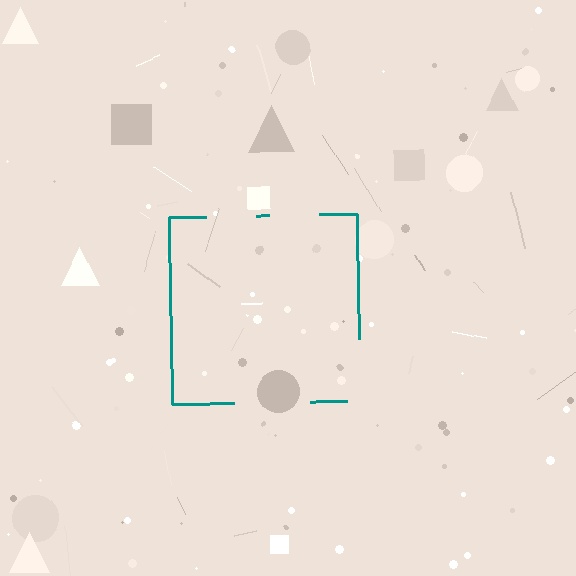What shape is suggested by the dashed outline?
The dashed outline suggests a square.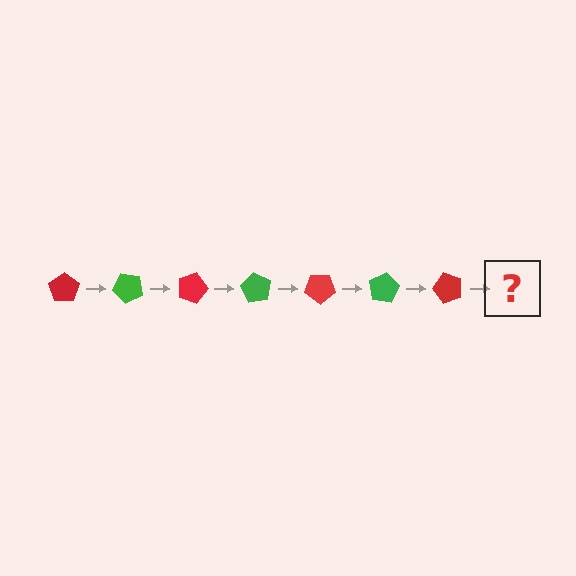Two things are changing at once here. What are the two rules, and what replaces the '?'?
The two rules are that it rotates 45 degrees each step and the color cycles through red and green. The '?' should be a green pentagon, rotated 315 degrees from the start.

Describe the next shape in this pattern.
It should be a green pentagon, rotated 315 degrees from the start.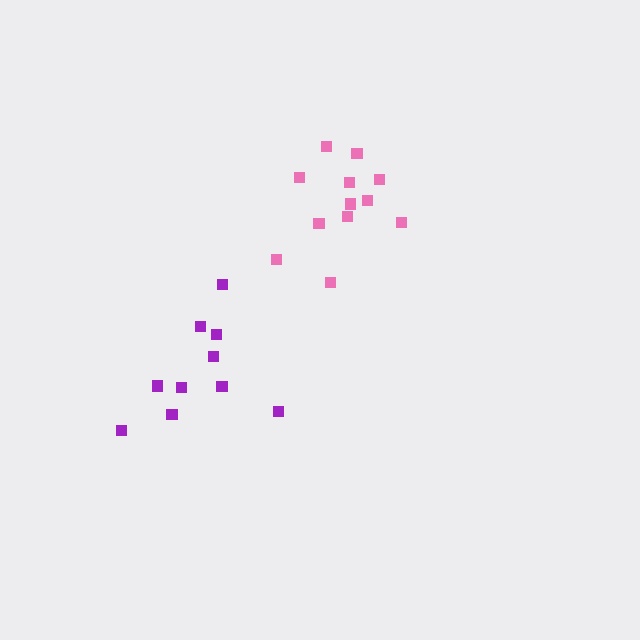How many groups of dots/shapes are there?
There are 2 groups.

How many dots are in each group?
Group 1: 10 dots, Group 2: 12 dots (22 total).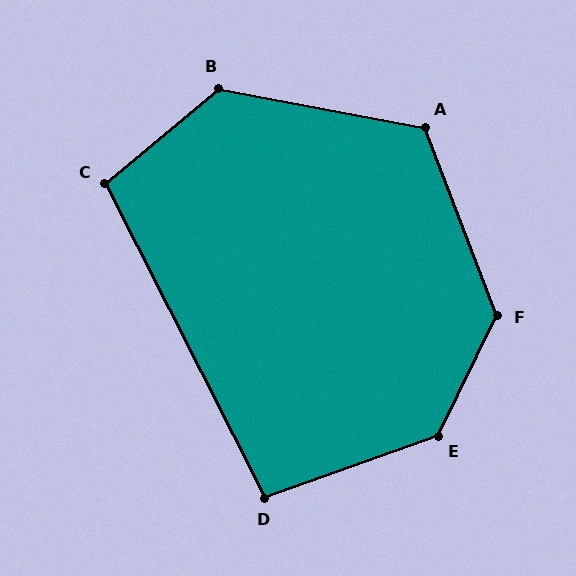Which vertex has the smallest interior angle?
D, at approximately 98 degrees.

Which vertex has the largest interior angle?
E, at approximately 136 degrees.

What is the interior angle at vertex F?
Approximately 133 degrees (obtuse).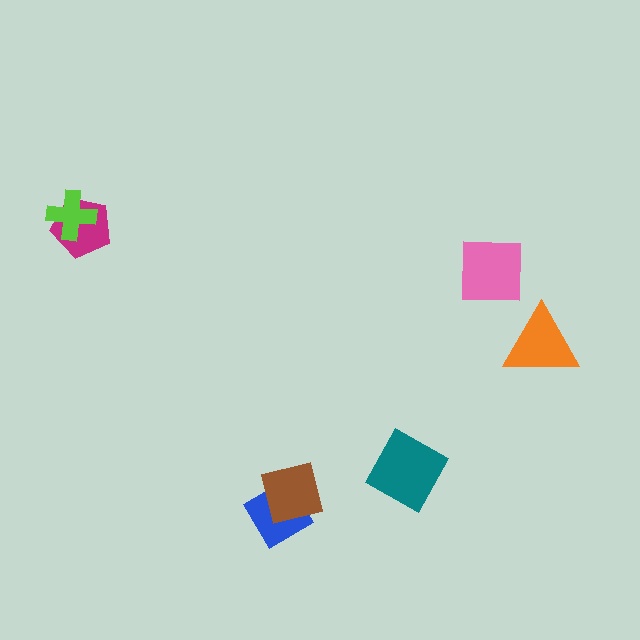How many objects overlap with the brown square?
1 object overlaps with the brown square.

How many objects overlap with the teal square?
0 objects overlap with the teal square.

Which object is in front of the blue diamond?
The brown square is in front of the blue diamond.